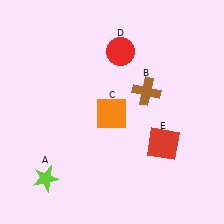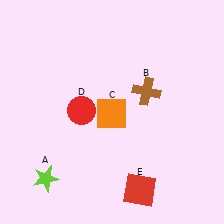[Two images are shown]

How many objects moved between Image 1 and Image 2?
2 objects moved between the two images.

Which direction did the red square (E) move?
The red square (E) moved down.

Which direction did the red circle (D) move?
The red circle (D) moved down.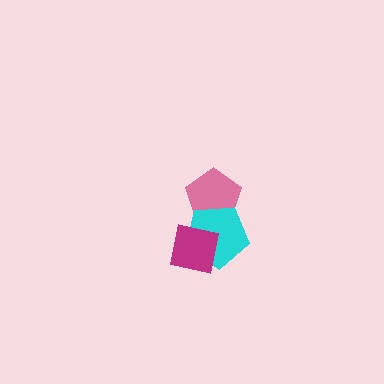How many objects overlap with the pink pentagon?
1 object overlaps with the pink pentagon.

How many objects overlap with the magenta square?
1 object overlaps with the magenta square.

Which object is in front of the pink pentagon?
The cyan pentagon is in front of the pink pentagon.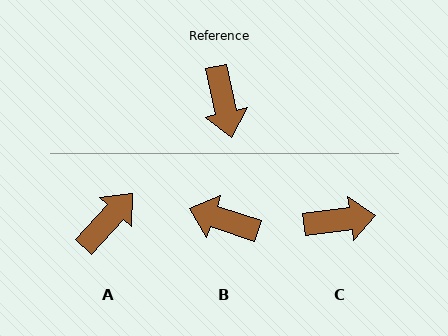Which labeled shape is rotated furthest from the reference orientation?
A, about 126 degrees away.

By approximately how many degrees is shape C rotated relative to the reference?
Approximately 85 degrees counter-clockwise.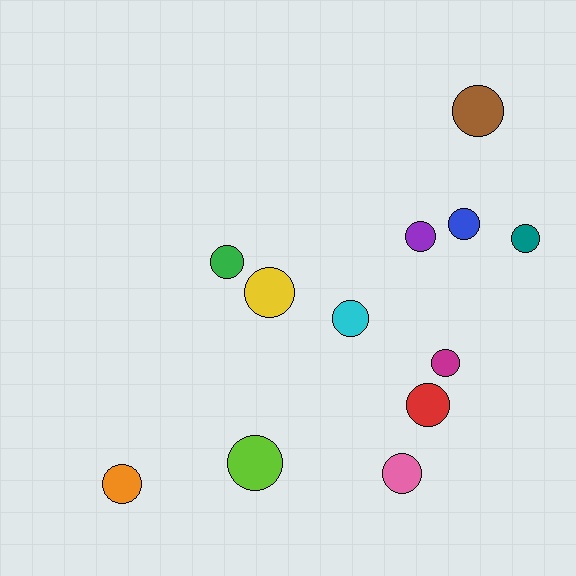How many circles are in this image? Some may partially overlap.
There are 12 circles.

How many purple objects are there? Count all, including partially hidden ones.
There is 1 purple object.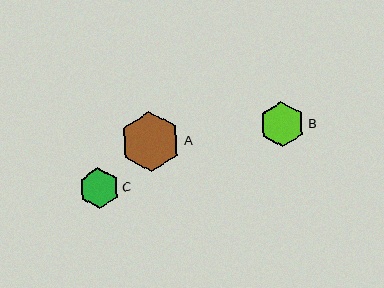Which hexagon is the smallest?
Hexagon C is the smallest with a size of approximately 41 pixels.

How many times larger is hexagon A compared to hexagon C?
Hexagon A is approximately 1.5 times the size of hexagon C.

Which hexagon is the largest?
Hexagon A is the largest with a size of approximately 60 pixels.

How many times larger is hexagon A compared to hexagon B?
Hexagon A is approximately 1.3 times the size of hexagon B.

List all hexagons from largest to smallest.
From largest to smallest: A, B, C.